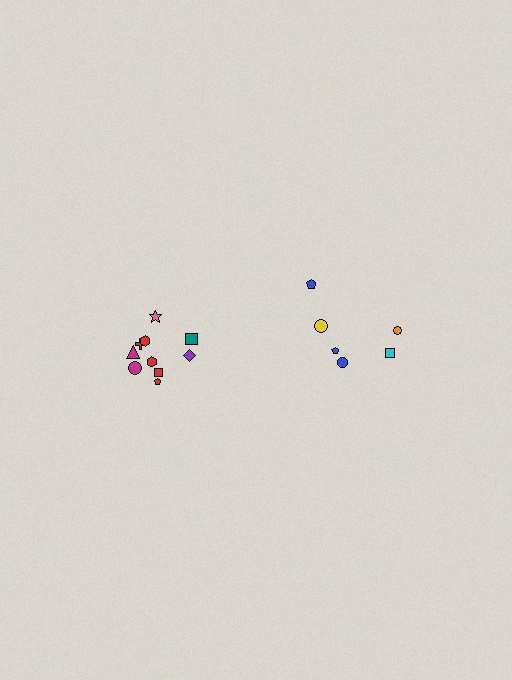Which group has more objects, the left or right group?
The left group.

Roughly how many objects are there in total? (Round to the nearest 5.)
Roughly 15 objects in total.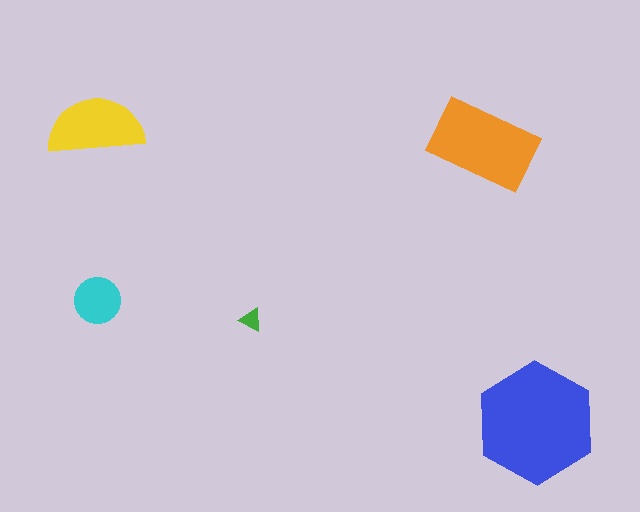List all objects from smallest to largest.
The green triangle, the cyan circle, the yellow semicircle, the orange rectangle, the blue hexagon.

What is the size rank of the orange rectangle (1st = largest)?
2nd.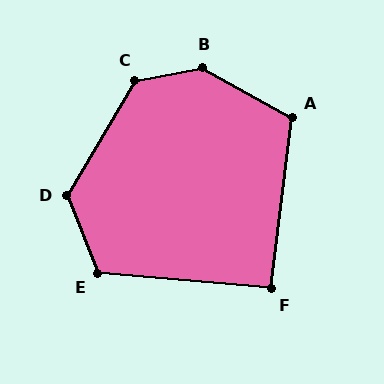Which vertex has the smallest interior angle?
F, at approximately 92 degrees.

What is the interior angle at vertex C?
Approximately 132 degrees (obtuse).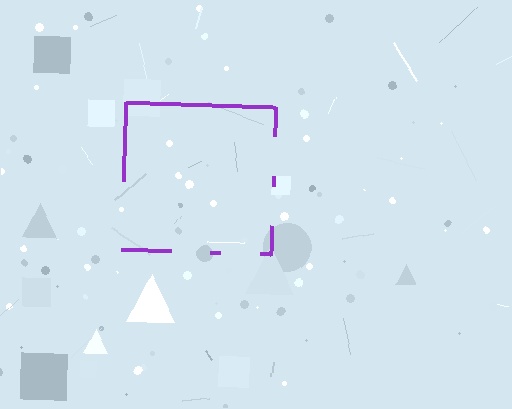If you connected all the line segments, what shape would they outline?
They would outline a square.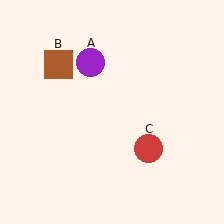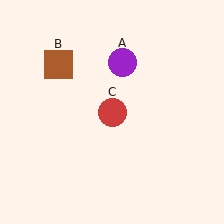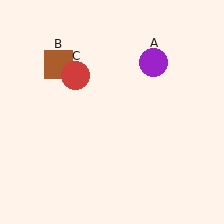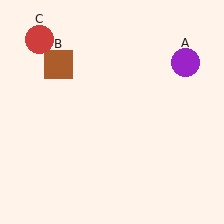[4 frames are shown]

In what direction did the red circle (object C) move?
The red circle (object C) moved up and to the left.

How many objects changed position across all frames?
2 objects changed position: purple circle (object A), red circle (object C).